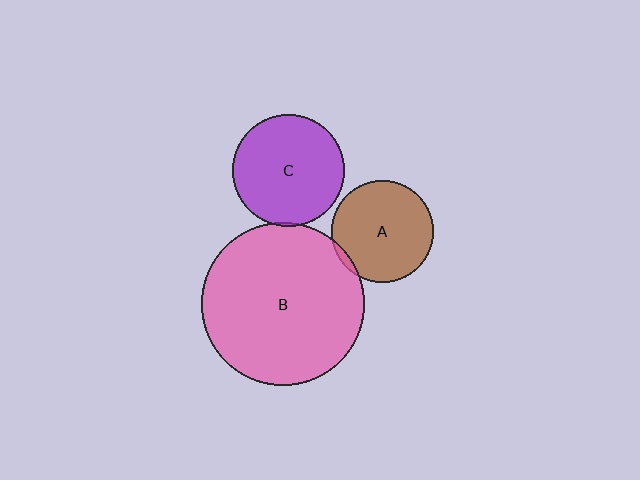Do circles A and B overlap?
Yes.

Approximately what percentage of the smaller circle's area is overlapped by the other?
Approximately 5%.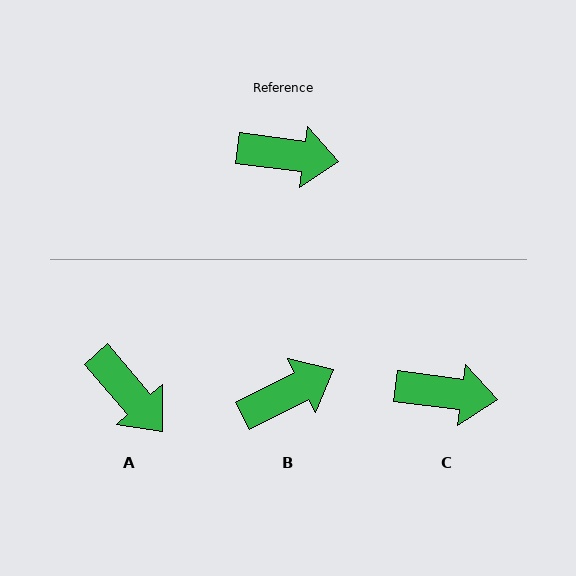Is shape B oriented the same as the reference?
No, it is off by about 35 degrees.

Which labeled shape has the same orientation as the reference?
C.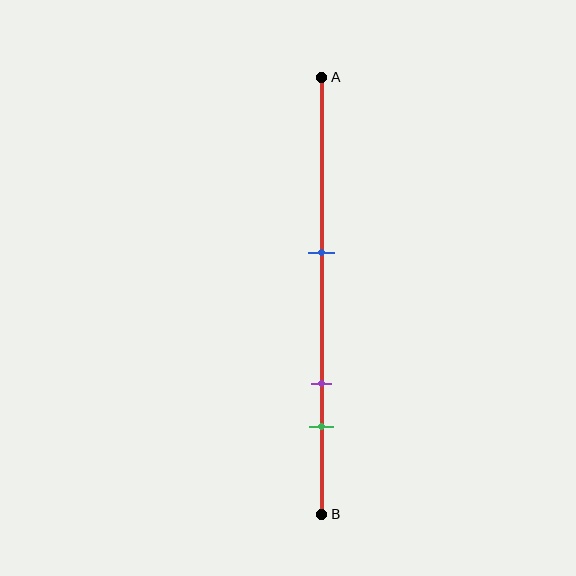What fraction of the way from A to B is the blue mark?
The blue mark is approximately 40% (0.4) of the way from A to B.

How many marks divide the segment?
There are 3 marks dividing the segment.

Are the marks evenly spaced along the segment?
No, the marks are not evenly spaced.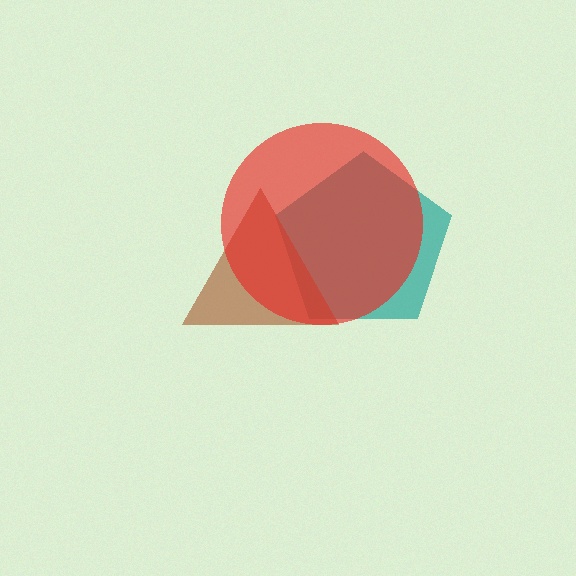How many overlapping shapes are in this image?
There are 3 overlapping shapes in the image.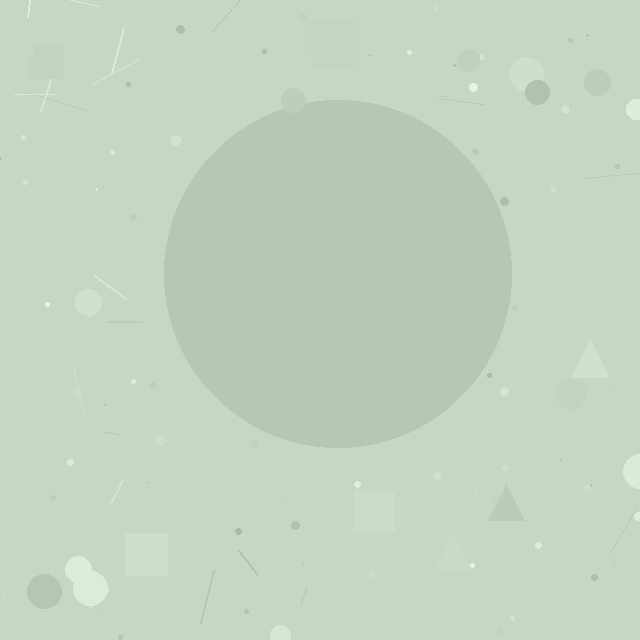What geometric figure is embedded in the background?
A circle is embedded in the background.